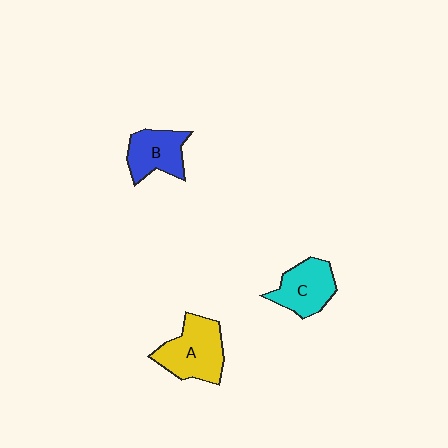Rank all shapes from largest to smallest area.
From largest to smallest: A (yellow), C (cyan), B (blue).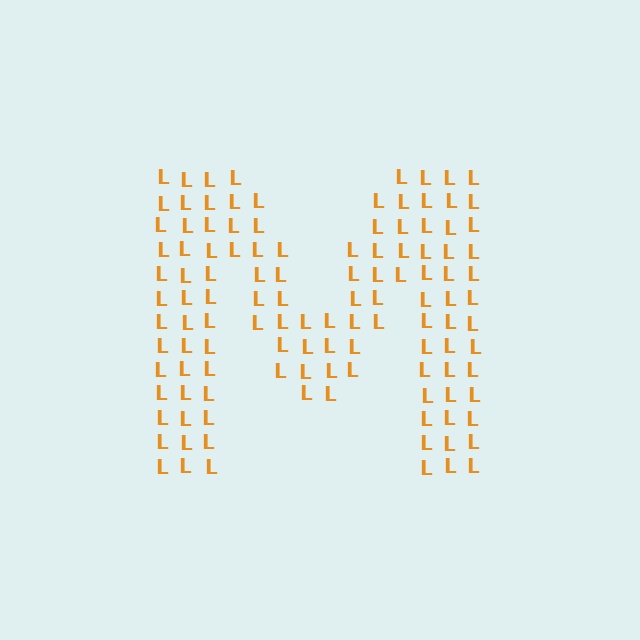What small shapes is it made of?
It is made of small letter L's.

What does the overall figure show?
The overall figure shows the letter M.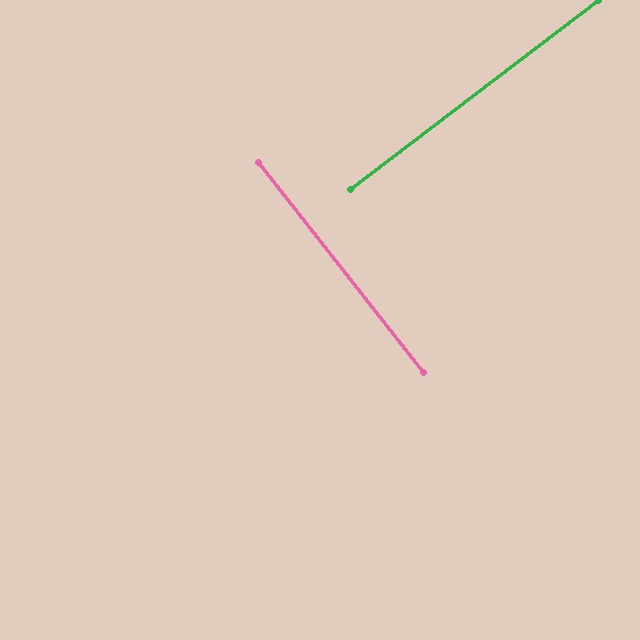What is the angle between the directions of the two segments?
Approximately 89 degrees.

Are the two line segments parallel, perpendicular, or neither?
Perpendicular — they meet at approximately 89°.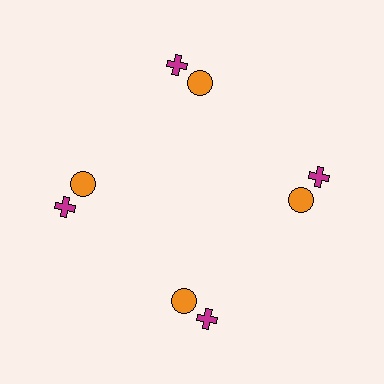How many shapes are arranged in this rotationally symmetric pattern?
There are 8 shapes, arranged in 4 groups of 2.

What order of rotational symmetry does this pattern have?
This pattern has 4-fold rotational symmetry.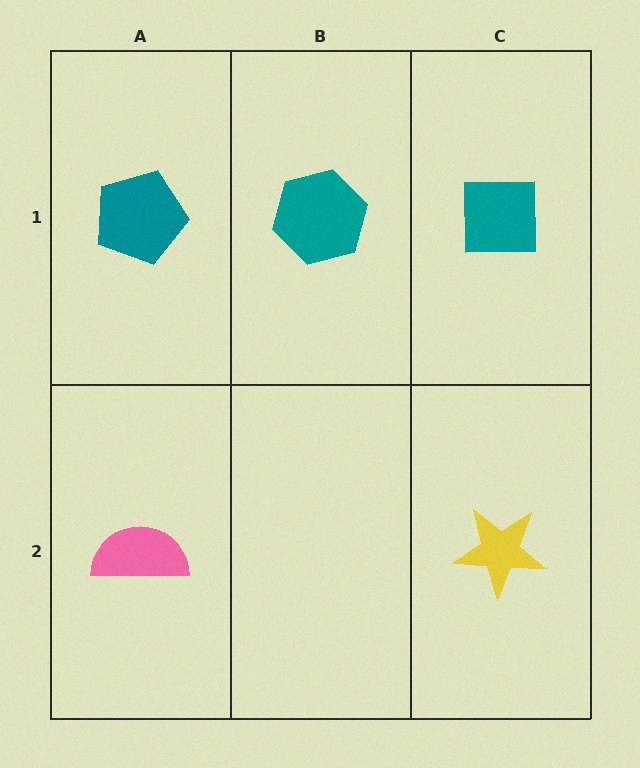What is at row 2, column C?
A yellow star.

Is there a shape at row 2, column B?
No, that cell is empty.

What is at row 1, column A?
A teal pentagon.